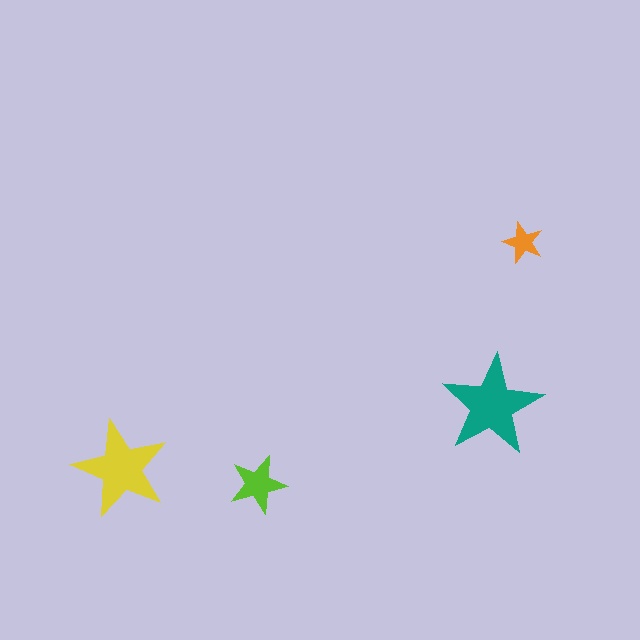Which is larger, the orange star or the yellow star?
The yellow one.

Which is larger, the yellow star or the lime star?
The yellow one.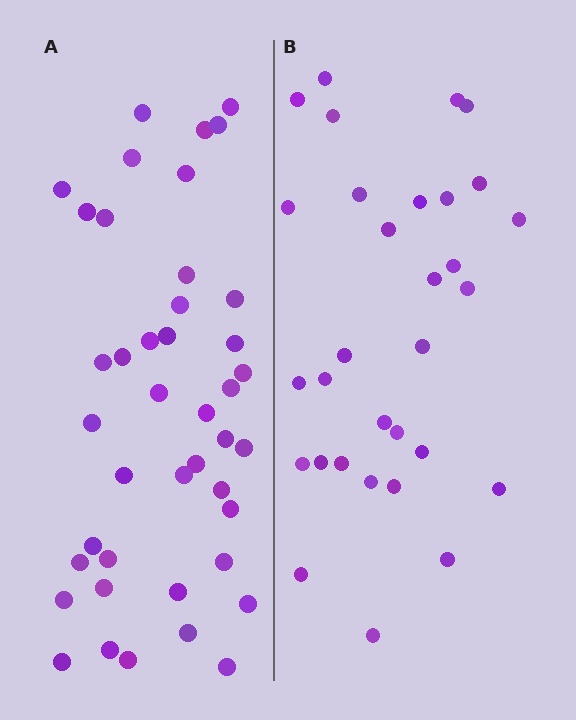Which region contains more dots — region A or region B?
Region A (the left region) has more dots.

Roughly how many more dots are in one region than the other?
Region A has roughly 12 or so more dots than region B.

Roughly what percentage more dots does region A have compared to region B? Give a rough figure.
About 35% more.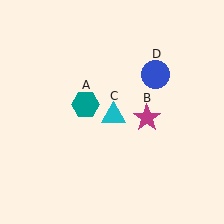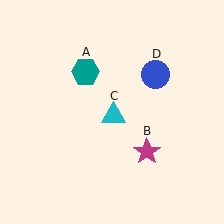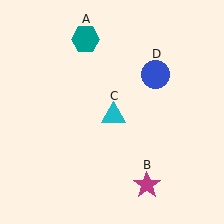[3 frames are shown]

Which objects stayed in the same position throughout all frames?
Cyan triangle (object C) and blue circle (object D) remained stationary.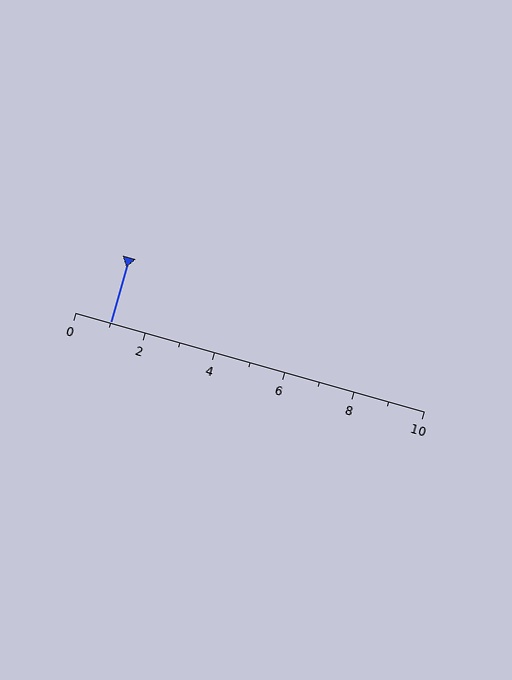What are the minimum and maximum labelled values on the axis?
The axis runs from 0 to 10.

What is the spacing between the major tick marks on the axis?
The major ticks are spaced 2 apart.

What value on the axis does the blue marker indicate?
The marker indicates approximately 1.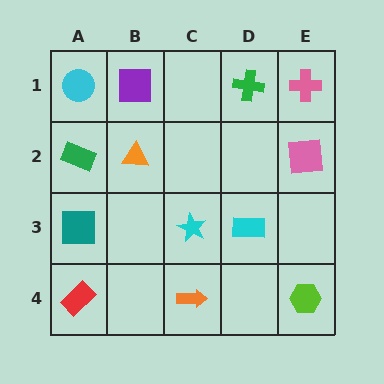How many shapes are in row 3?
3 shapes.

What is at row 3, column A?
A teal square.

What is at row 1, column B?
A purple square.